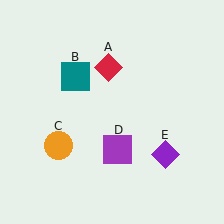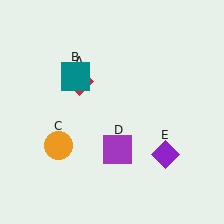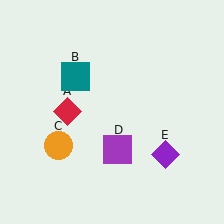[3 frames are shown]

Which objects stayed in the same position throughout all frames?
Teal square (object B) and orange circle (object C) and purple square (object D) and purple diamond (object E) remained stationary.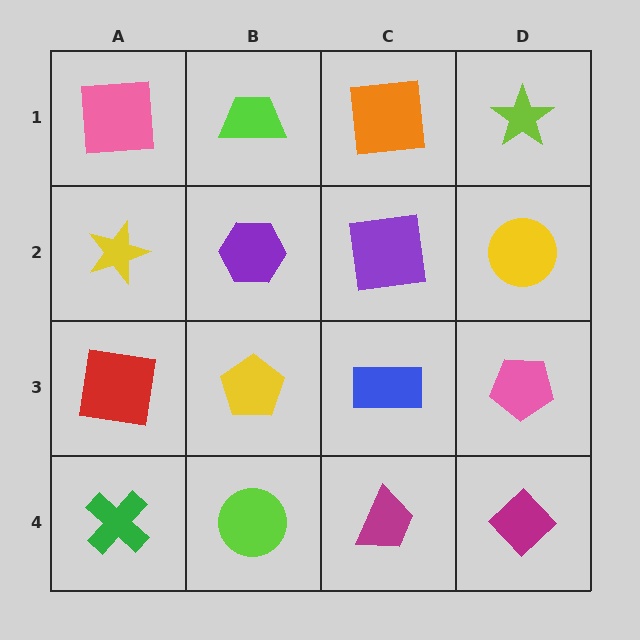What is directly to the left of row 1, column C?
A lime trapezoid.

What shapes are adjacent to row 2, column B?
A lime trapezoid (row 1, column B), a yellow pentagon (row 3, column B), a yellow star (row 2, column A), a purple square (row 2, column C).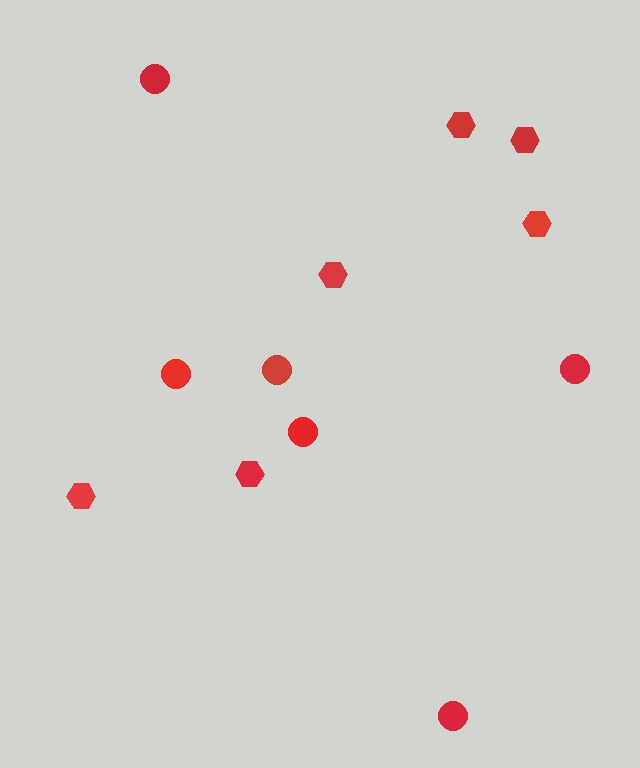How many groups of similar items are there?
There are 2 groups: one group of hexagons (6) and one group of circles (6).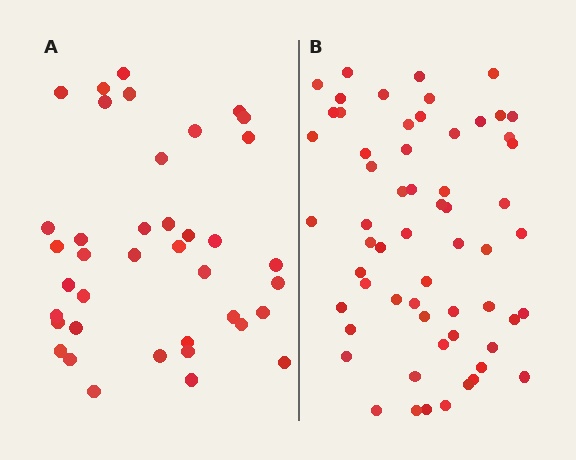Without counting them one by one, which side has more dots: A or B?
Region B (the right region) has more dots.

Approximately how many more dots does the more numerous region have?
Region B has approximately 20 more dots than region A.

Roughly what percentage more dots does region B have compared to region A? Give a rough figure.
About 55% more.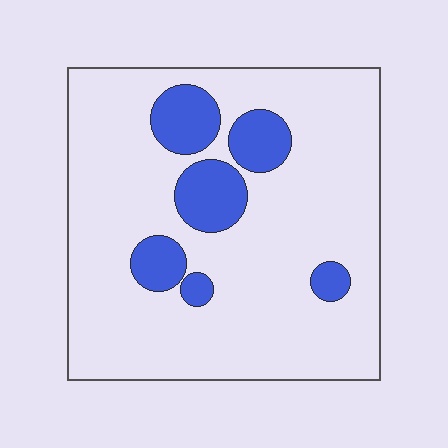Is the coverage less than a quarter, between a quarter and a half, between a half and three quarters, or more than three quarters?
Less than a quarter.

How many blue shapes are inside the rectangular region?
6.